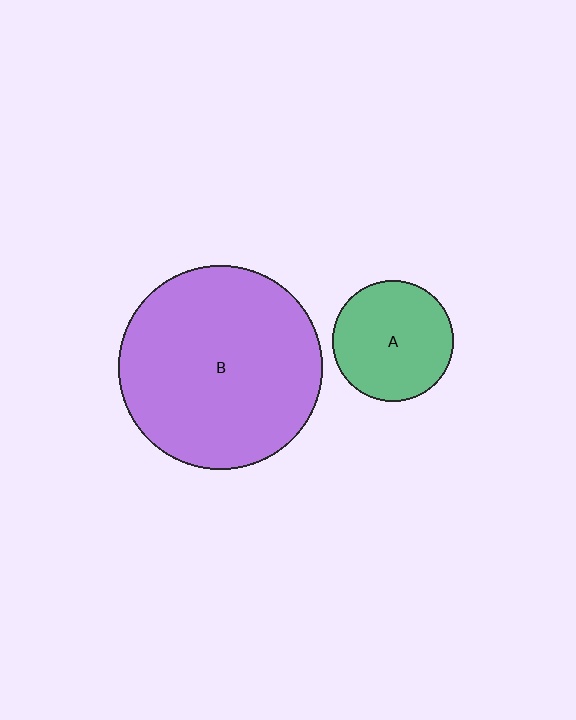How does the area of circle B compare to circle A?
Approximately 2.9 times.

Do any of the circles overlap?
No, none of the circles overlap.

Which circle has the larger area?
Circle B (purple).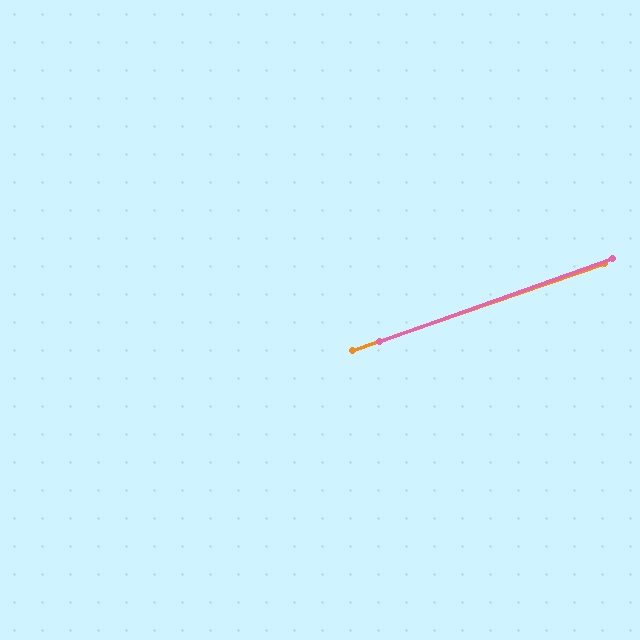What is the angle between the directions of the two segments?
Approximately 0 degrees.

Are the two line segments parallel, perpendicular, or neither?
Parallel — their directions differ by only 0.5°.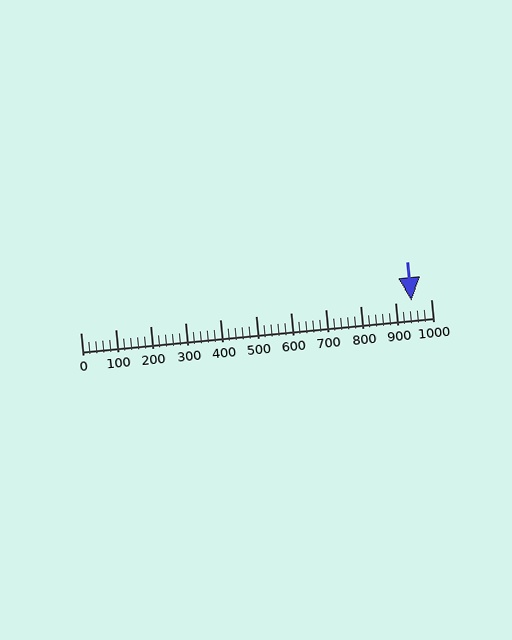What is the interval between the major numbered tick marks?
The major tick marks are spaced 100 units apart.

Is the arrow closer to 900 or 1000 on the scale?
The arrow is closer to 900.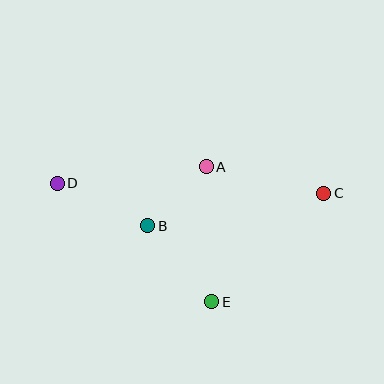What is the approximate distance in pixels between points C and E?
The distance between C and E is approximately 156 pixels.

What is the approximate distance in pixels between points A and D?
The distance between A and D is approximately 150 pixels.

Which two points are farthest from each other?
Points C and D are farthest from each other.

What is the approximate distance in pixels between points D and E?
The distance between D and E is approximately 195 pixels.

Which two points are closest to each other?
Points A and B are closest to each other.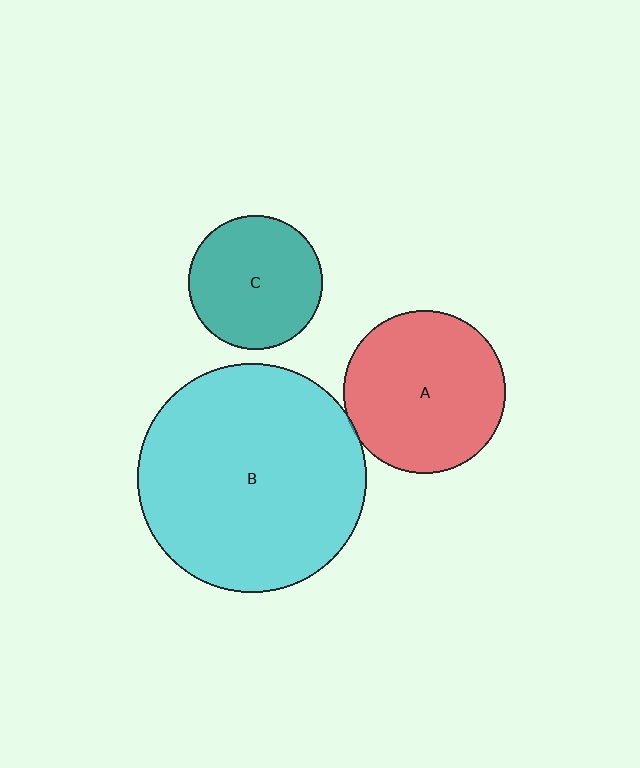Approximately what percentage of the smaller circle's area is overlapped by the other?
Approximately 5%.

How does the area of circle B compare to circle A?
Approximately 2.0 times.